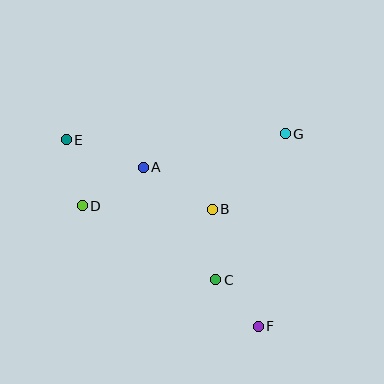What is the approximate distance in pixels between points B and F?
The distance between B and F is approximately 126 pixels.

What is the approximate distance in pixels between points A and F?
The distance between A and F is approximately 196 pixels.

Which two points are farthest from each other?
Points E and F are farthest from each other.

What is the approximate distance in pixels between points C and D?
The distance between C and D is approximately 153 pixels.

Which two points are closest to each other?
Points C and F are closest to each other.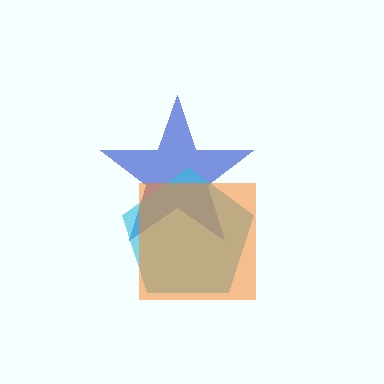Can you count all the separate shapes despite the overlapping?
Yes, there are 3 separate shapes.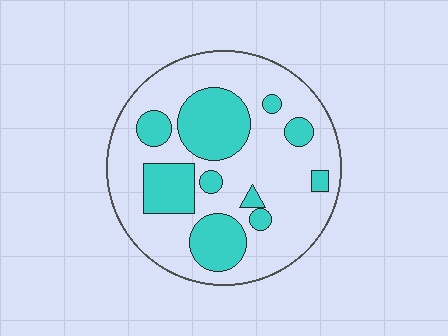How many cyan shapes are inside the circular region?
10.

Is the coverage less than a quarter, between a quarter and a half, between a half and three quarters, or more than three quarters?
Between a quarter and a half.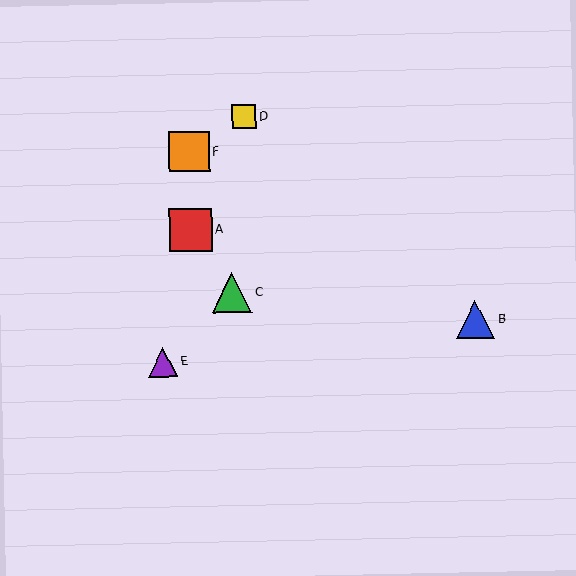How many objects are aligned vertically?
2 objects (A, F) are aligned vertically.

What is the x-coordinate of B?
Object B is at x≈475.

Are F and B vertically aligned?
No, F is at x≈189 and B is at x≈475.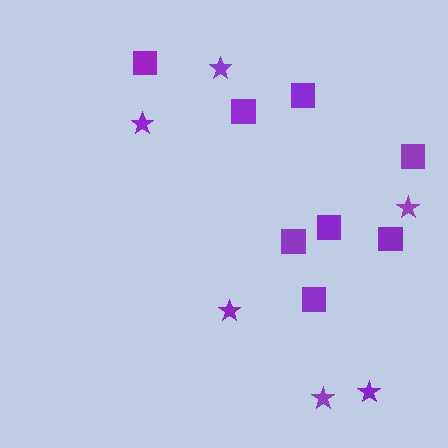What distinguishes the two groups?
There are 2 groups: one group of stars (6) and one group of squares (8).